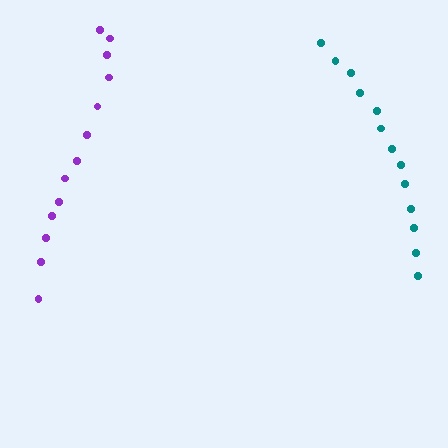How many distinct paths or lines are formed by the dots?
There are 2 distinct paths.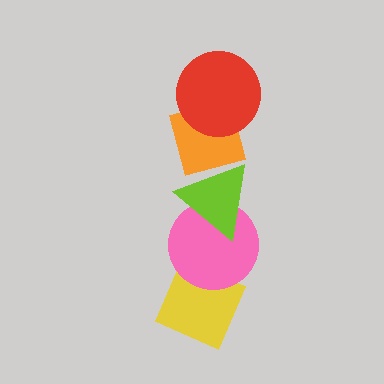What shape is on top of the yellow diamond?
The pink circle is on top of the yellow diamond.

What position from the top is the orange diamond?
The orange diamond is 2nd from the top.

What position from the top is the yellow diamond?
The yellow diamond is 5th from the top.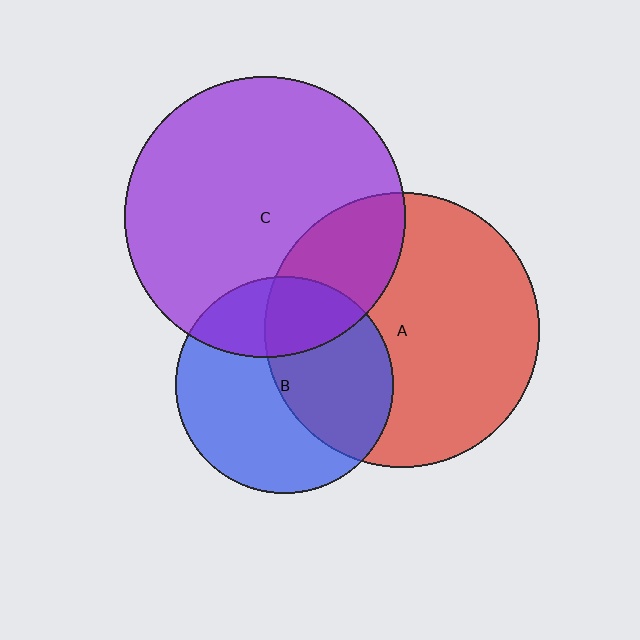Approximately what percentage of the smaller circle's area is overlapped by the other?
Approximately 45%.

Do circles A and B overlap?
Yes.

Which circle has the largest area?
Circle C (purple).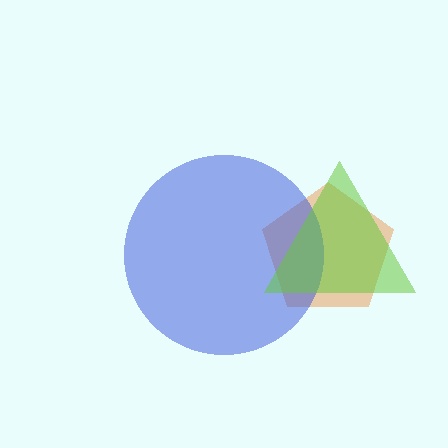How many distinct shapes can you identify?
There are 3 distinct shapes: an orange pentagon, a blue circle, a lime triangle.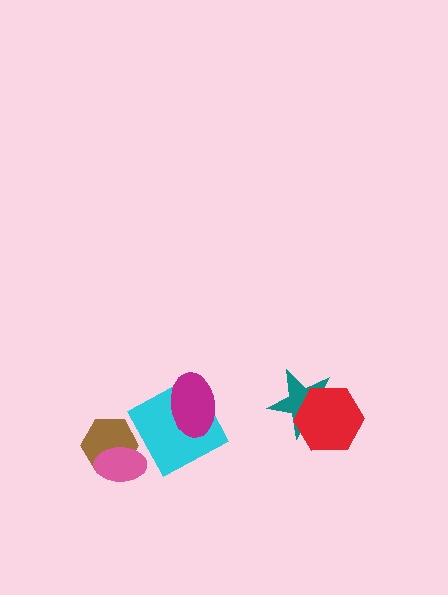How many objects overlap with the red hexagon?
1 object overlaps with the red hexagon.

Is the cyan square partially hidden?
Yes, it is partially covered by another shape.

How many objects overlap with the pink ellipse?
1 object overlaps with the pink ellipse.